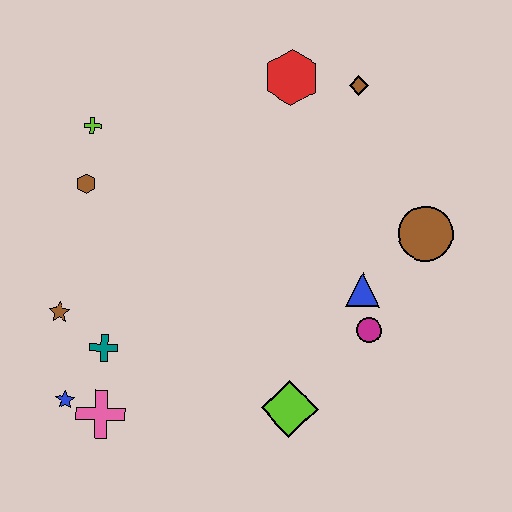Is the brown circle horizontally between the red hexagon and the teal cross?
No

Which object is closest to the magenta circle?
The blue triangle is closest to the magenta circle.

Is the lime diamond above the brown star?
No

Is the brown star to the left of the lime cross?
Yes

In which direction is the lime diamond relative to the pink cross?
The lime diamond is to the right of the pink cross.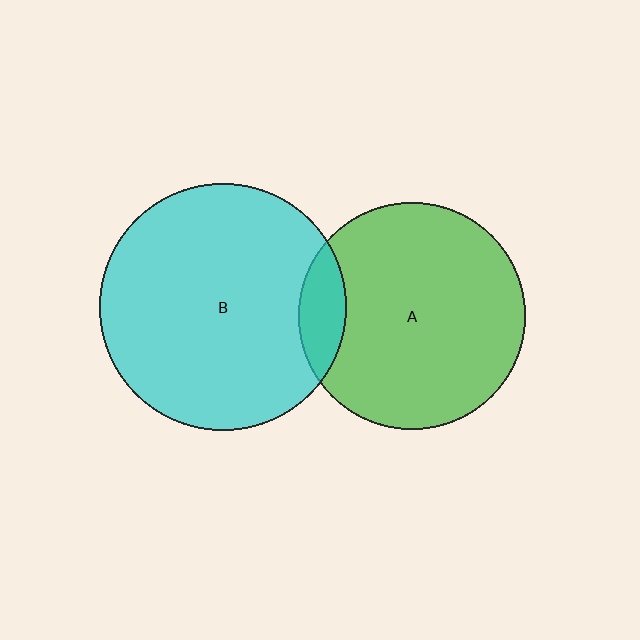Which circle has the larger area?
Circle B (cyan).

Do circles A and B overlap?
Yes.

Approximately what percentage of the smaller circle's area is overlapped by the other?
Approximately 10%.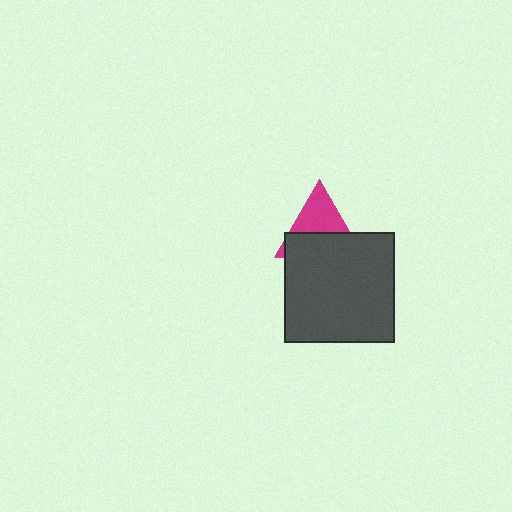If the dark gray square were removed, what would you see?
You would see the complete magenta triangle.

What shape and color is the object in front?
The object in front is a dark gray square.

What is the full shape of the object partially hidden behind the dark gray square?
The partially hidden object is a magenta triangle.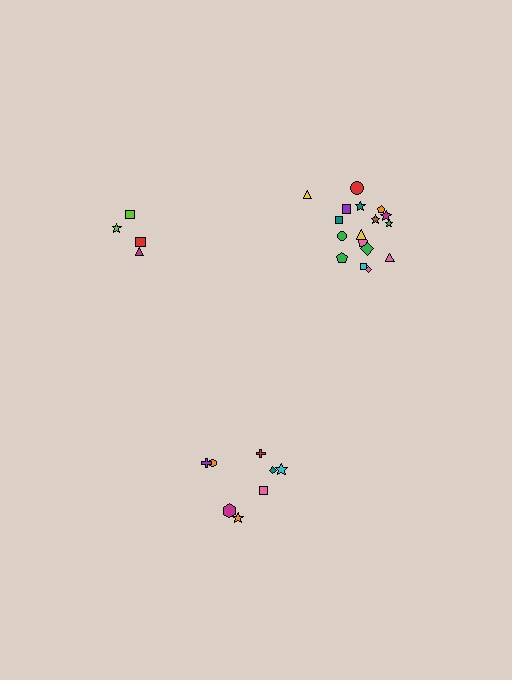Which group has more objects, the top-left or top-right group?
The top-right group.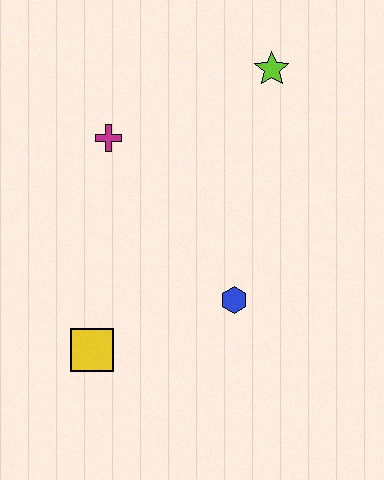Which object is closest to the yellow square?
The blue hexagon is closest to the yellow square.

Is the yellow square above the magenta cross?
No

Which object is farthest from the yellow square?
The lime star is farthest from the yellow square.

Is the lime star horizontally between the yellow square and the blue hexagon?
No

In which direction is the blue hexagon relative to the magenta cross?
The blue hexagon is below the magenta cross.